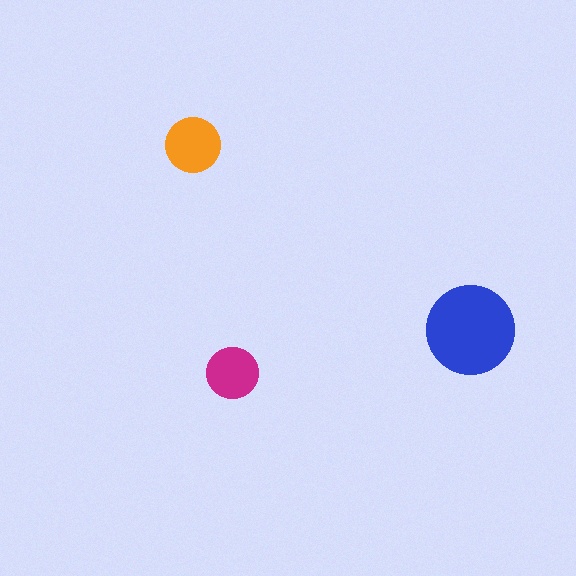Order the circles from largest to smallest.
the blue one, the orange one, the magenta one.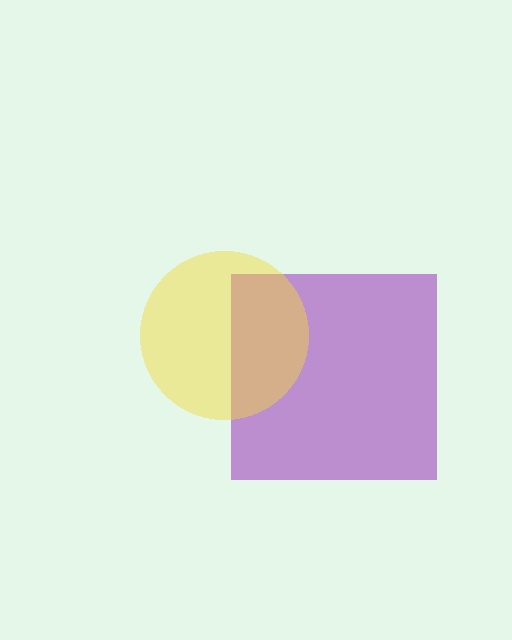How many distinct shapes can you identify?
There are 2 distinct shapes: a purple square, a yellow circle.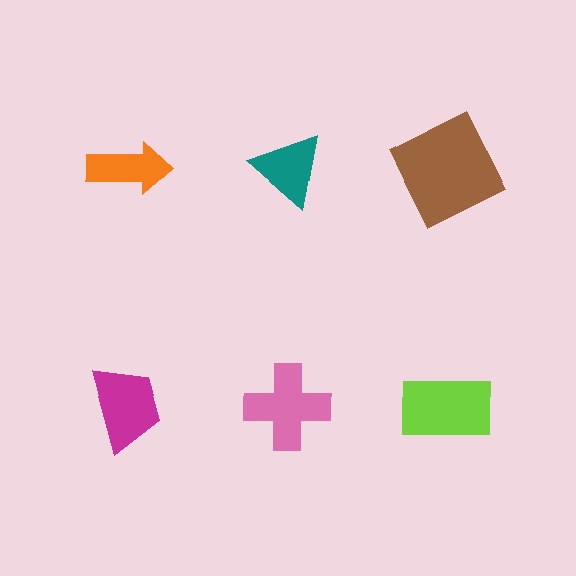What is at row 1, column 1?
An orange arrow.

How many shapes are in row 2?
3 shapes.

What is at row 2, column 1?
A magenta trapezoid.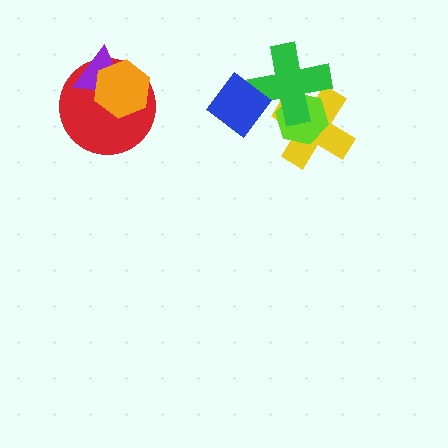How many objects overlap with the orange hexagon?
2 objects overlap with the orange hexagon.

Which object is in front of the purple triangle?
The orange hexagon is in front of the purple triangle.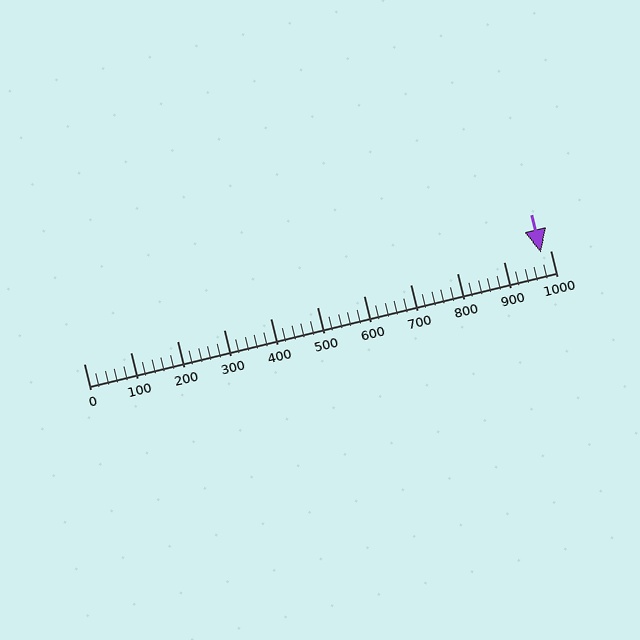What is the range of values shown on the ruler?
The ruler shows values from 0 to 1000.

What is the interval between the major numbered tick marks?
The major tick marks are spaced 100 units apart.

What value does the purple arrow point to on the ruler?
The purple arrow points to approximately 980.